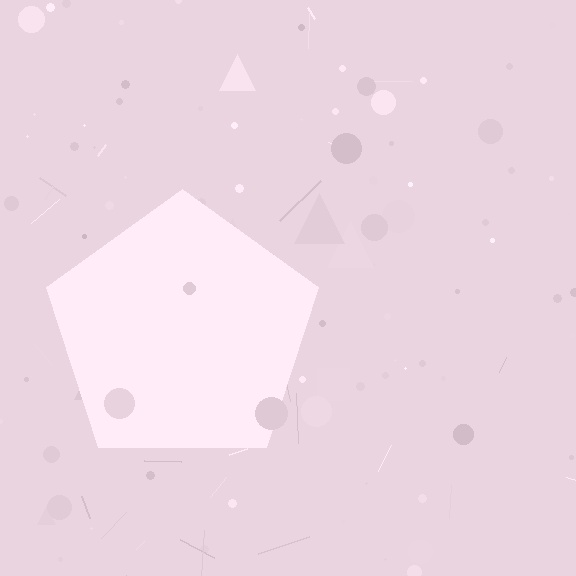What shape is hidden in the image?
A pentagon is hidden in the image.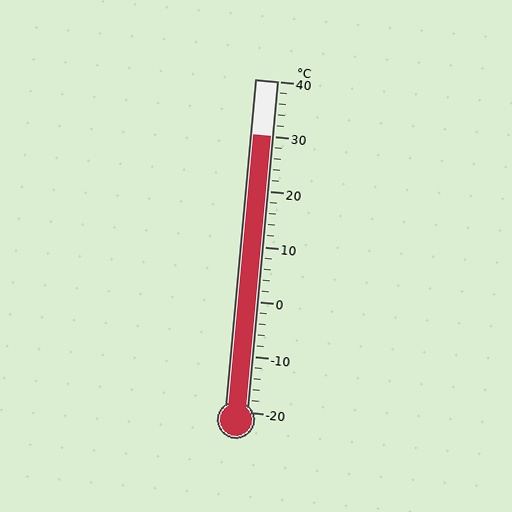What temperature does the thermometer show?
The thermometer shows approximately 30°C.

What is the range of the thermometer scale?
The thermometer scale ranges from -20°C to 40°C.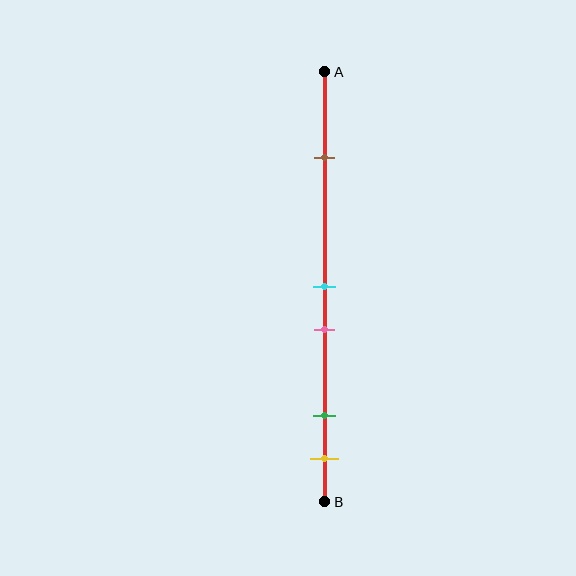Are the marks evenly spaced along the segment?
No, the marks are not evenly spaced.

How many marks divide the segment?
There are 5 marks dividing the segment.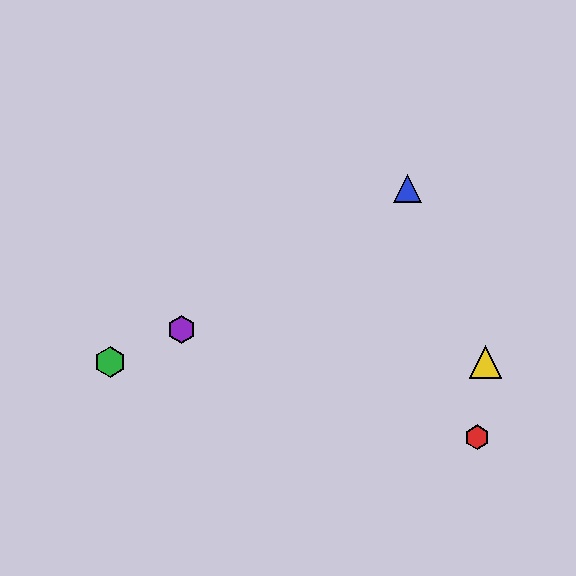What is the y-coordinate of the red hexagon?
The red hexagon is at y≈437.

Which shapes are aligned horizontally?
The green hexagon, the yellow triangle are aligned horizontally.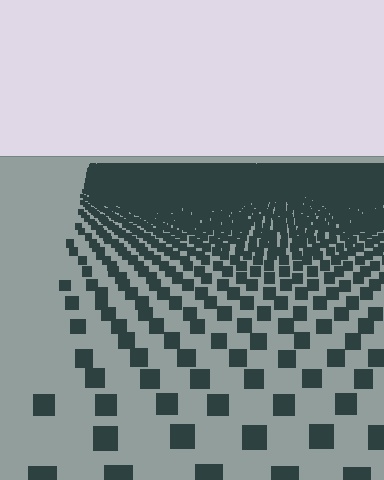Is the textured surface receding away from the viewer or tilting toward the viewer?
The surface is receding away from the viewer. Texture elements get smaller and denser toward the top.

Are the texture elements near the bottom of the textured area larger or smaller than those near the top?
Larger. Near the bottom, elements are closer to the viewer and appear at a bigger on-screen size.